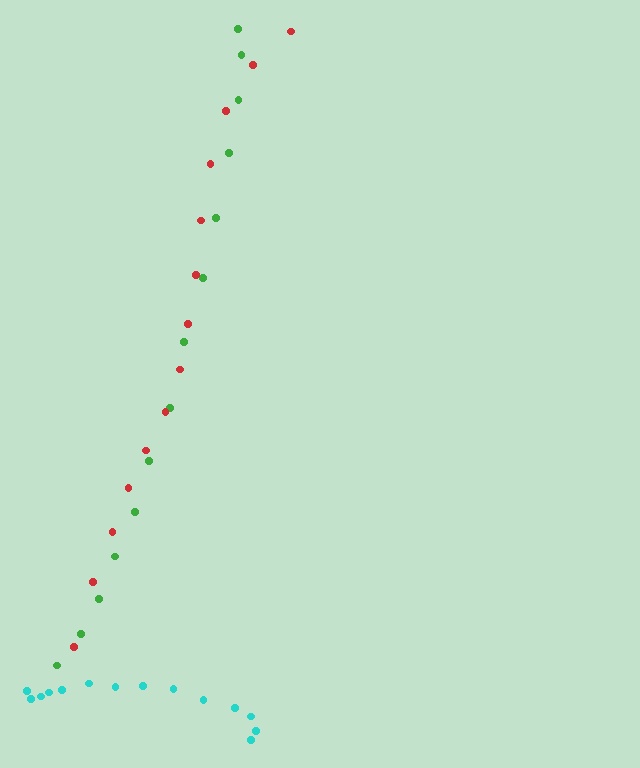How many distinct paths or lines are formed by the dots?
There are 3 distinct paths.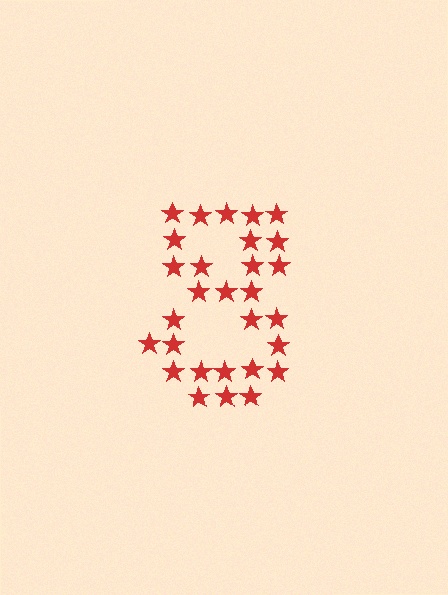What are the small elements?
The small elements are stars.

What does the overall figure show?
The overall figure shows the digit 8.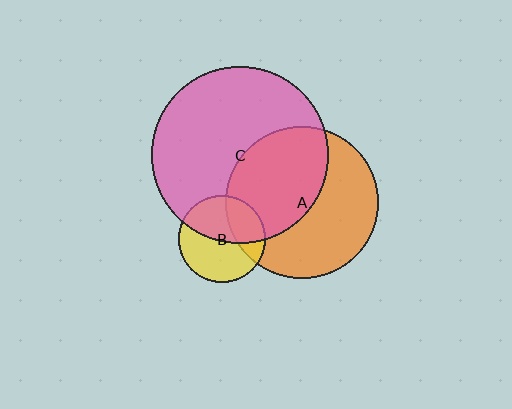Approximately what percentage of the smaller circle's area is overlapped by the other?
Approximately 30%.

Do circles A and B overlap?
Yes.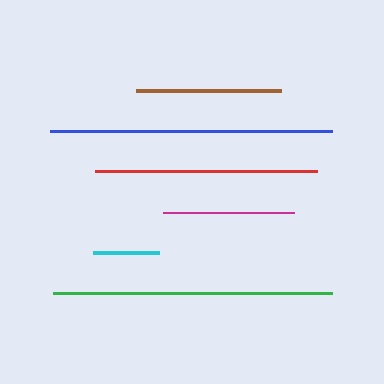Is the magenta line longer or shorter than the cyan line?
The magenta line is longer than the cyan line.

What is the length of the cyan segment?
The cyan segment is approximately 66 pixels long.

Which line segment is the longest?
The blue line is the longest at approximately 282 pixels.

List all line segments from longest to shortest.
From longest to shortest: blue, green, red, brown, magenta, cyan.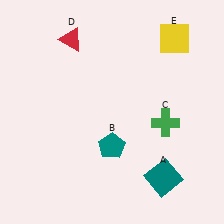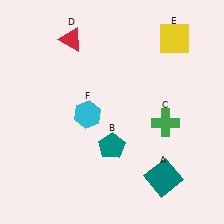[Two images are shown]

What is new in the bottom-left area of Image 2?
A cyan hexagon (F) was added in the bottom-left area of Image 2.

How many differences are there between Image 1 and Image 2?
There is 1 difference between the two images.